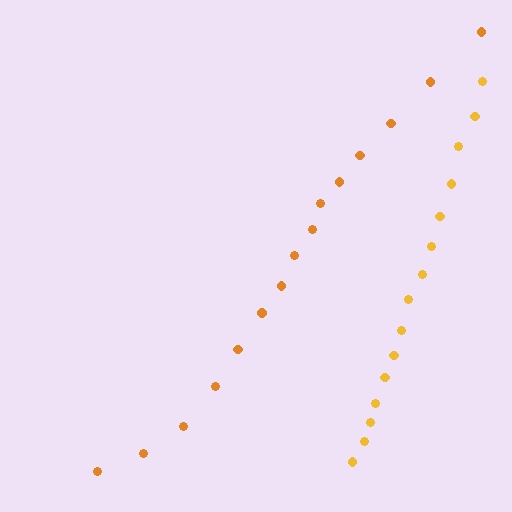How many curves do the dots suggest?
There are 2 distinct paths.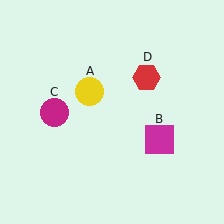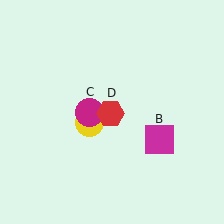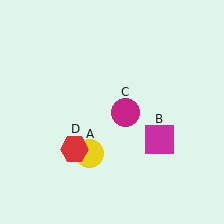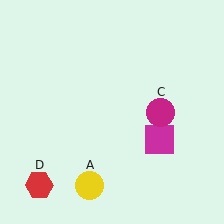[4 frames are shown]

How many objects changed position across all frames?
3 objects changed position: yellow circle (object A), magenta circle (object C), red hexagon (object D).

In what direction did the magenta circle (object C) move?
The magenta circle (object C) moved right.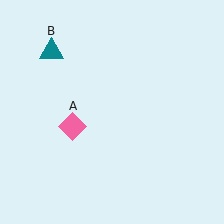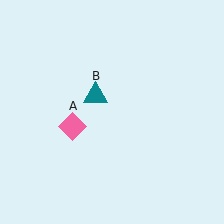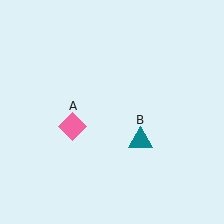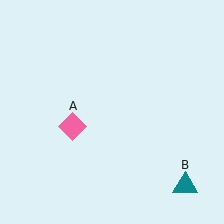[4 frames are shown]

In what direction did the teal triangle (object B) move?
The teal triangle (object B) moved down and to the right.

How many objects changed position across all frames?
1 object changed position: teal triangle (object B).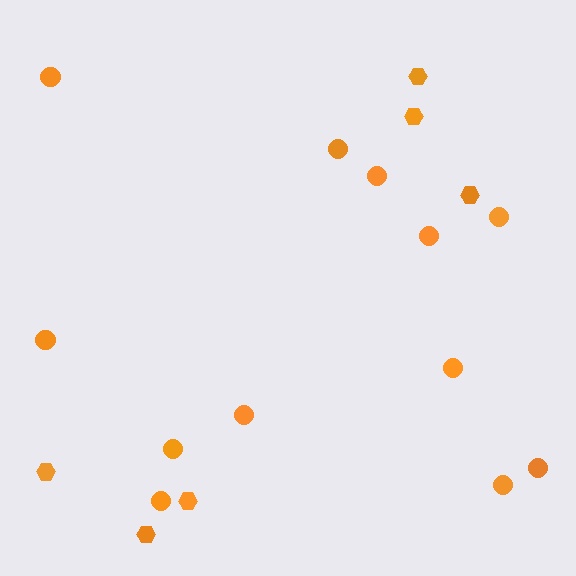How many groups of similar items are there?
There are 2 groups: one group of circles (12) and one group of hexagons (6).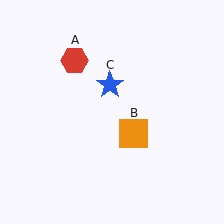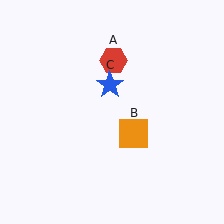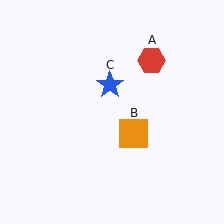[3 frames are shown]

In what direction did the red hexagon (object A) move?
The red hexagon (object A) moved right.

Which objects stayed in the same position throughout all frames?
Orange square (object B) and blue star (object C) remained stationary.